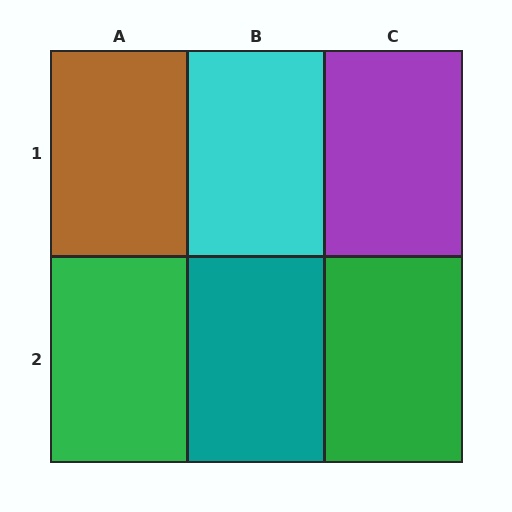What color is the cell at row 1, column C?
Purple.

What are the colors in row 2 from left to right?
Green, teal, green.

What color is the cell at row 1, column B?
Cyan.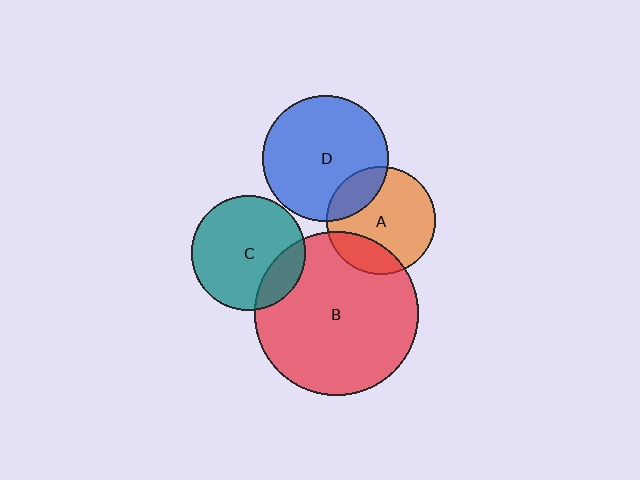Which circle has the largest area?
Circle B (red).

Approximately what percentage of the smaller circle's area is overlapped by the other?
Approximately 20%.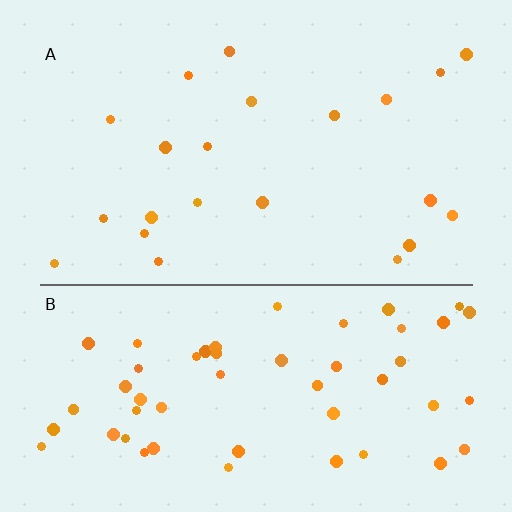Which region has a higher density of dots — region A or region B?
B (the bottom).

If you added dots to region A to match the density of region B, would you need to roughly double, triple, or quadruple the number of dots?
Approximately triple.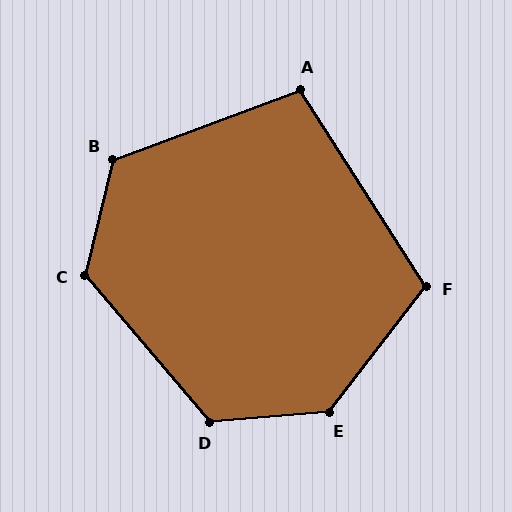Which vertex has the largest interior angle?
E, at approximately 132 degrees.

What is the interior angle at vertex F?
Approximately 110 degrees (obtuse).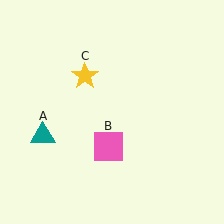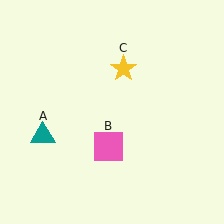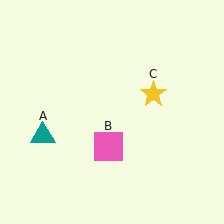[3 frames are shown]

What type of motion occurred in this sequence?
The yellow star (object C) rotated clockwise around the center of the scene.